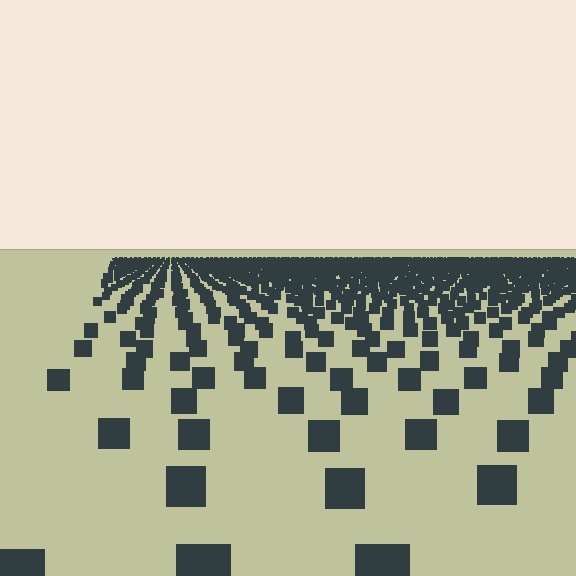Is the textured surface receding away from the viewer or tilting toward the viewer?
The surface is receding away from the viewer. Texture elements get smaller and denser toward the top.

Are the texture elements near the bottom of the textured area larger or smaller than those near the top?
Larger. Near the bottom, elements are closer to the viewer and appear at a bigger on-screen size.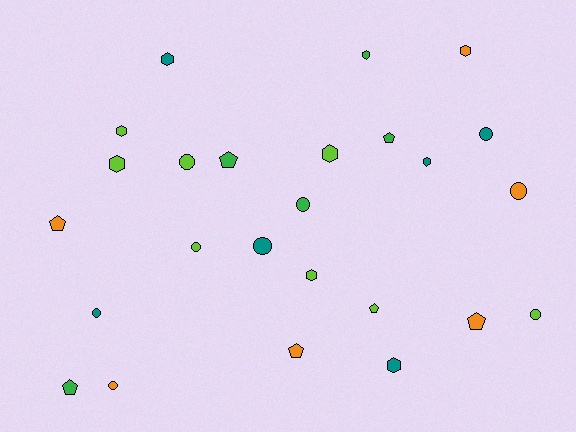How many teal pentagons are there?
There are no teal pentagons.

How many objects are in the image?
There are 25 objects.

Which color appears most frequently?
Lime, with 8 objects.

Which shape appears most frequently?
Hexagon, with 9 objects.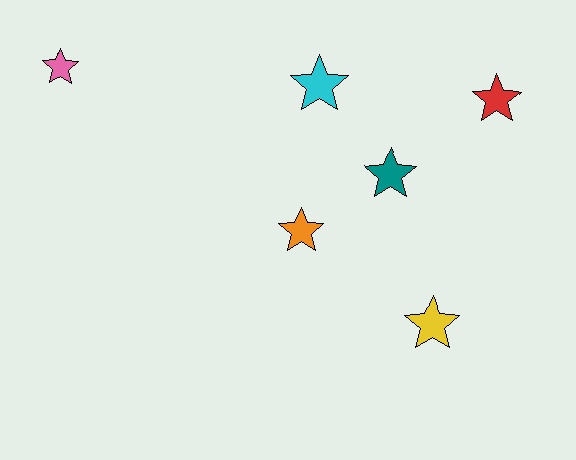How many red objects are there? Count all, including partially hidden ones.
There is 1 red object.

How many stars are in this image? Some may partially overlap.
There are 6 stars.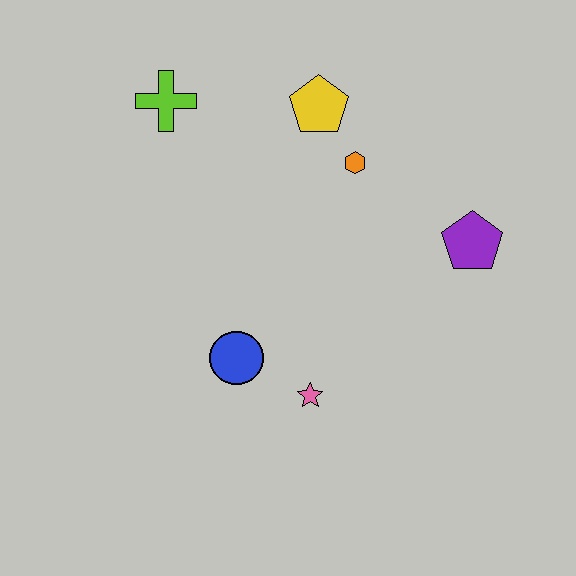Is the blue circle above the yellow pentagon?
No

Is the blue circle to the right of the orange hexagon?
No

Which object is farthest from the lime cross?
The purple pentagon is farthest from the lime cross.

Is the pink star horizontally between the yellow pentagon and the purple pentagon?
No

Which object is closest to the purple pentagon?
The orange hexagon is closest to the purple pentagon.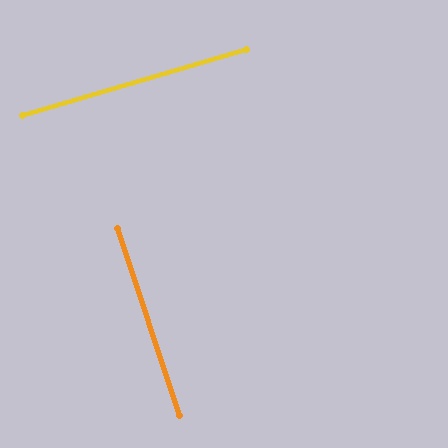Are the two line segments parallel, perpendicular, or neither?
Perpendicular — they meet at approximately 88°.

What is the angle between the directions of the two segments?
Approximately 88 degrees.